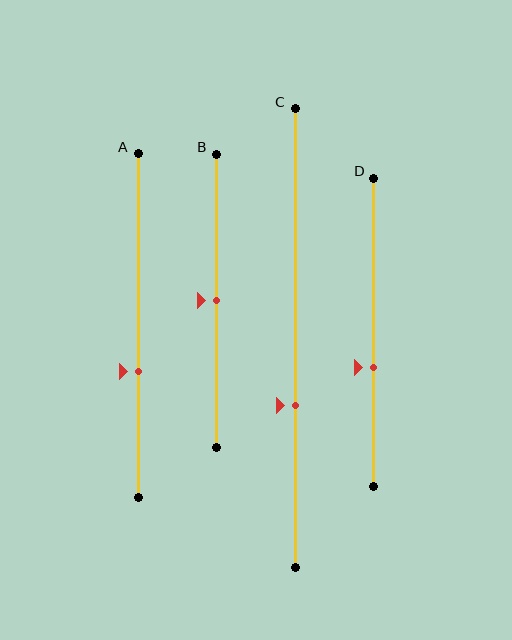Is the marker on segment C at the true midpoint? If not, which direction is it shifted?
No, the marker on segment C is shifted downward by about 15% of the segment length.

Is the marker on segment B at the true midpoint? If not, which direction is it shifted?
Yes, the marker on segment B is at the true midpoint.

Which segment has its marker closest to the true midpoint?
Segment B has its marker closest to the true midpoint.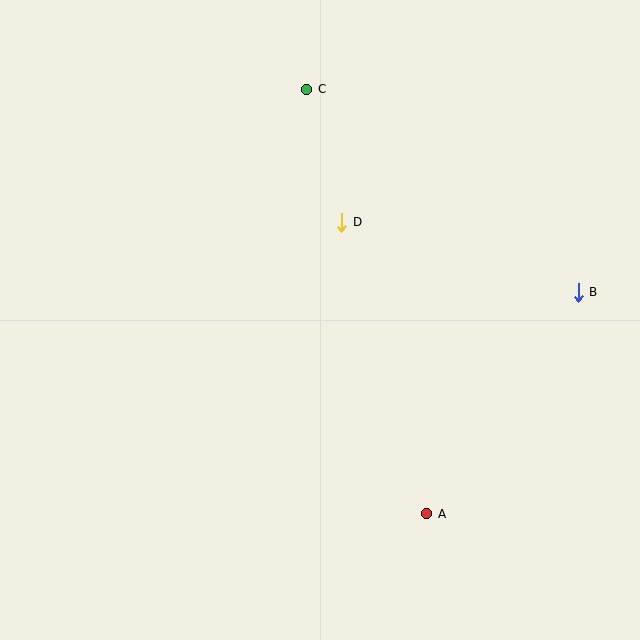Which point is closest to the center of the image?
Point D at (342, 222) is closest to the center.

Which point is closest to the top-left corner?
Point C is closest to the top-left corner.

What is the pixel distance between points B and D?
The distance between B and D is 246 pixels.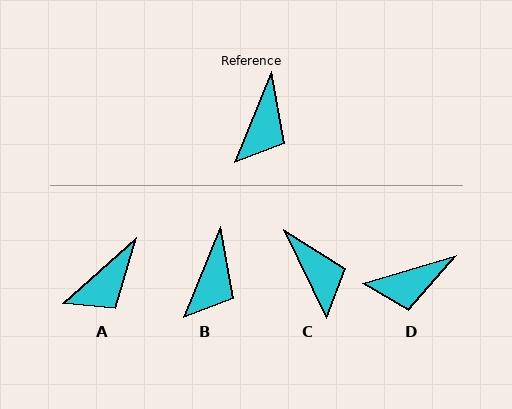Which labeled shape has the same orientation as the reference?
B.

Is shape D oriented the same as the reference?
No, it is off by about 51 degrees.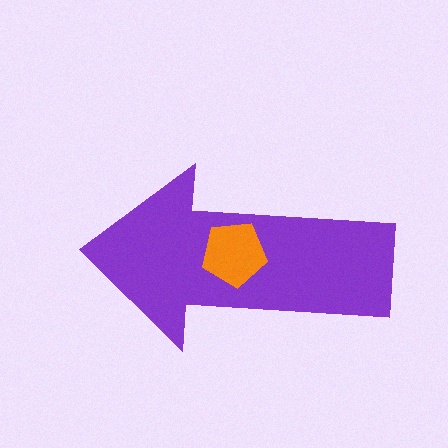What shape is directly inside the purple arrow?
The orange pentagon.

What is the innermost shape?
The orange pentagon.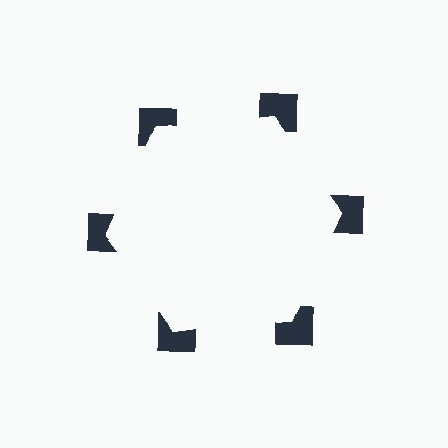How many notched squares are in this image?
There are 6 — one at each vertex of the illusory hexagon.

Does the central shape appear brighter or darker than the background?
It typically appears slightly brighter than the background, even though no actual brightness change is drawn.